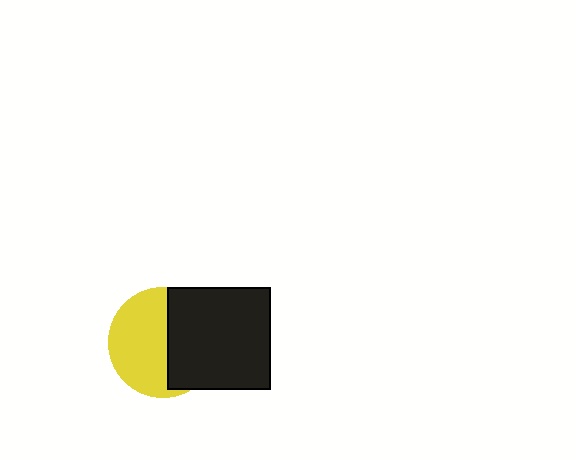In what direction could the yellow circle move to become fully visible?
The yellow circle could move left. That would shift it out from behind the black rectangle entirely.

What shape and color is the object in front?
The object in front is a black rectangle.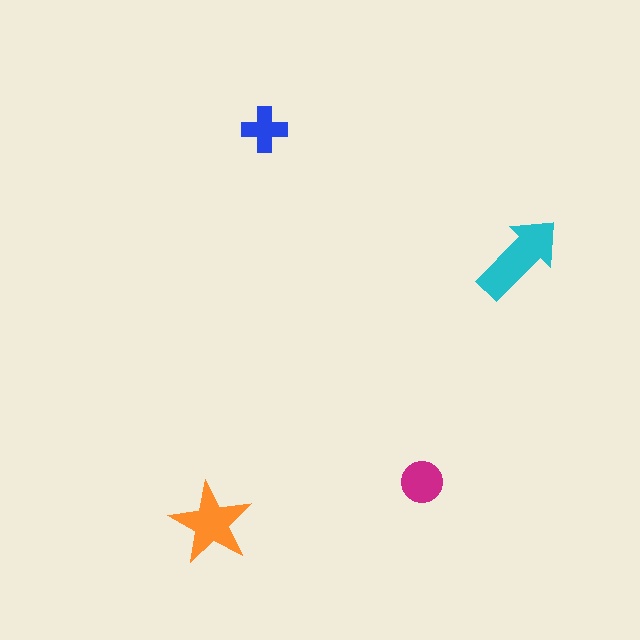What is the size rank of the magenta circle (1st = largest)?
3rd.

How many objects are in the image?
There are 4 objects in the image.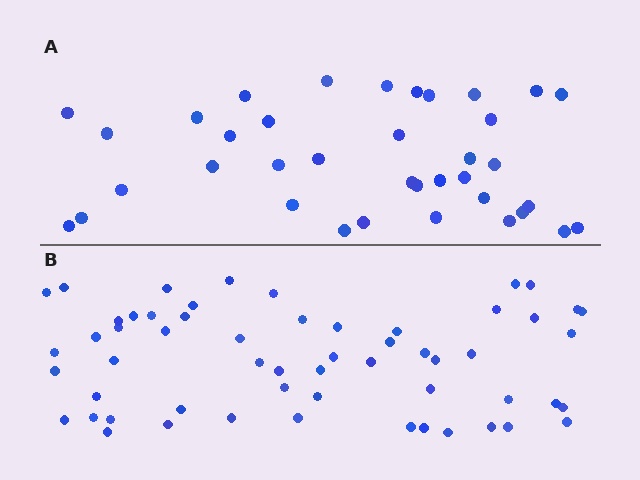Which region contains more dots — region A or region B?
Region B (the bottom region) has more dots.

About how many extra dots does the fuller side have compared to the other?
Region B has approximately 20 more dots than region A.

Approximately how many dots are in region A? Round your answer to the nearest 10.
About 40 dots. (The exact count is 37, which rounds to 40.)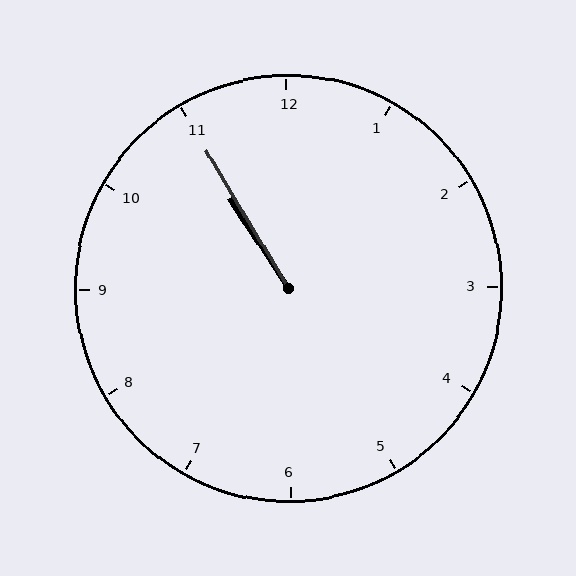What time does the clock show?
10:55.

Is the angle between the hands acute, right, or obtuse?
It is acute.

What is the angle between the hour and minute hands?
Approximately 2 degrees.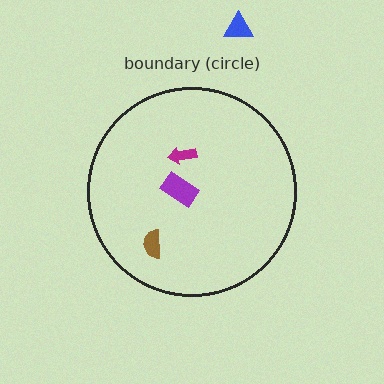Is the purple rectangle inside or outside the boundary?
Inside.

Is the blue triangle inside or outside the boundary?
Outside.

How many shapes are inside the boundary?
3 inside, 1 outside.